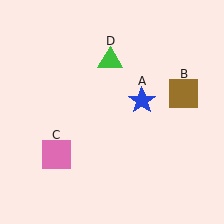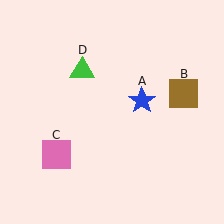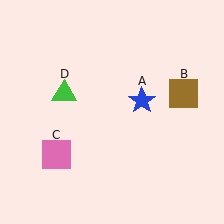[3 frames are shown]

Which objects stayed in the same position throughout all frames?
Blue star (object A) and brown square (object B) and pink square (object C) remained stationary.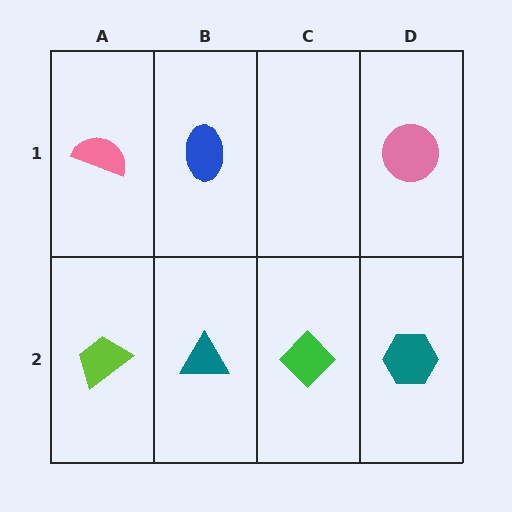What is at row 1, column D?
A pink circle.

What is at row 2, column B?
A teal triangle.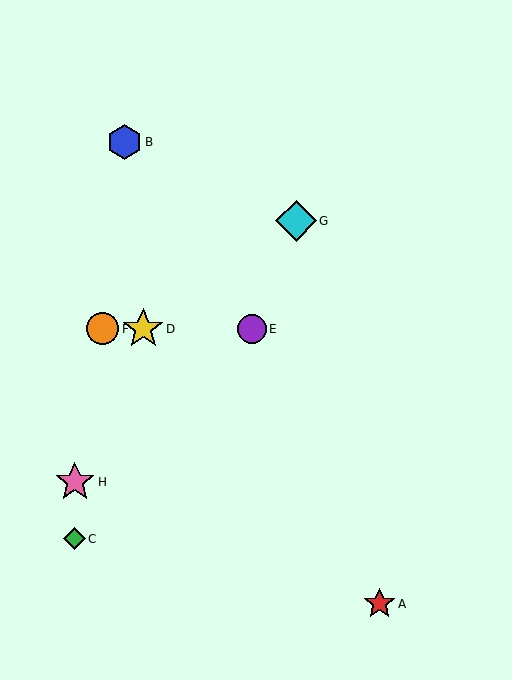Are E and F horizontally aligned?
Yes, both are at y≈329.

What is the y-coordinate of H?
Object H is at y≈482.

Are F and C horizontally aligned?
No, F is at y≈329 and C is at y≈539.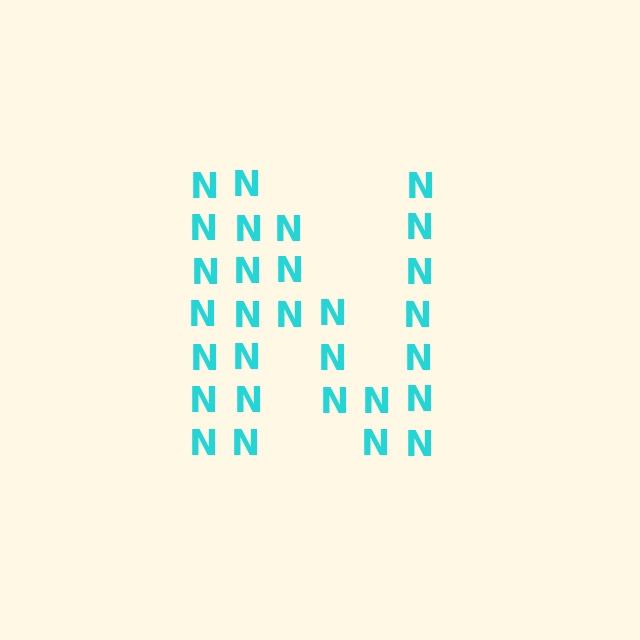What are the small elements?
The small elements are letter N's.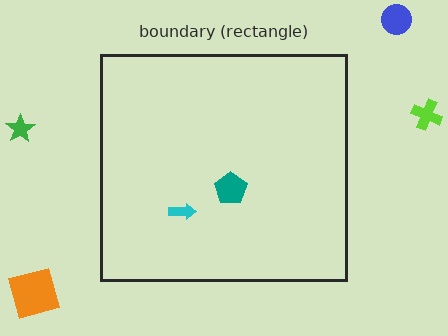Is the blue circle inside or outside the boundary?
Outside.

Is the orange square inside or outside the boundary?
Outside.